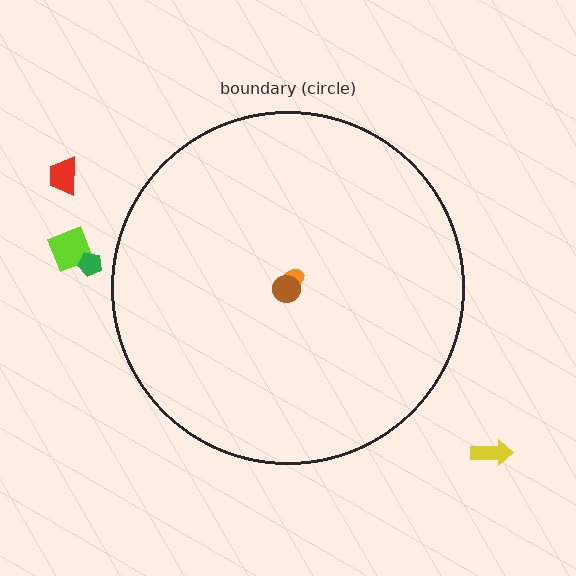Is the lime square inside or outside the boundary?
Outside.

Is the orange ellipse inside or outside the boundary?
Inside.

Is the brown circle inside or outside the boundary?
Inside.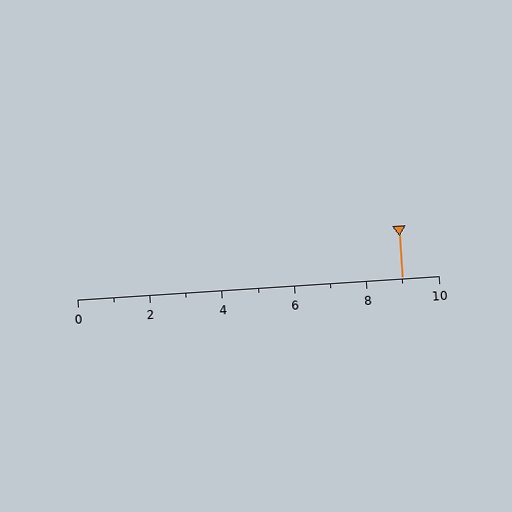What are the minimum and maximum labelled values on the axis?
The axis runs from 0 to 10.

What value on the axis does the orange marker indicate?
The marker indicates approximately 9.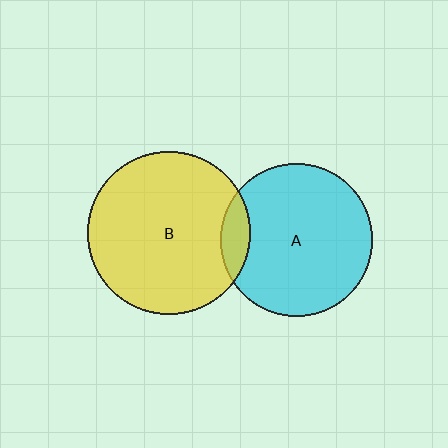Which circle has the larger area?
Circle B (yellow).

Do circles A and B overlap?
Yes.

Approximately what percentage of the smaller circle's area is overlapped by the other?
Approximately 10%.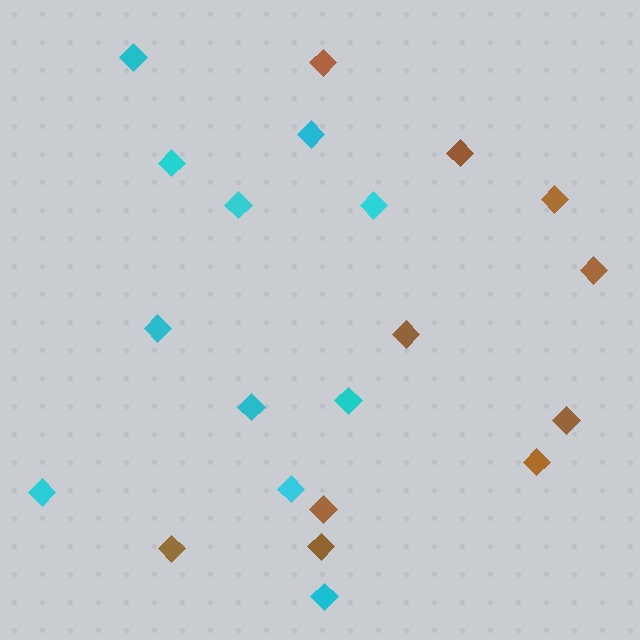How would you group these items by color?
There are 2 groups: one group of cyan diamonds (11) and one group of brown diamonds (10).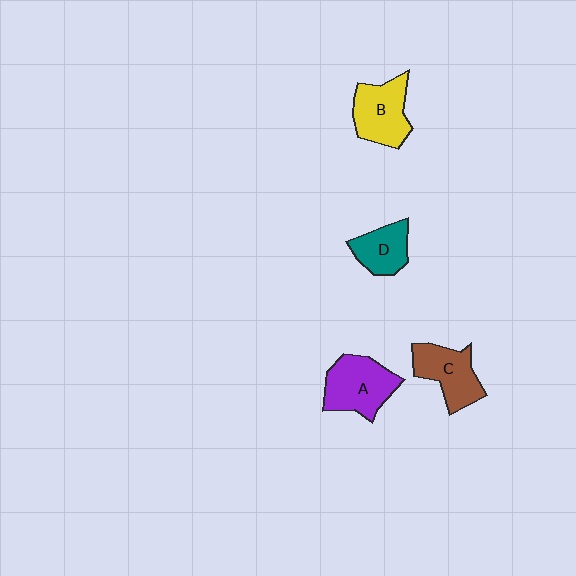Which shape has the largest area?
Shape A (purple).